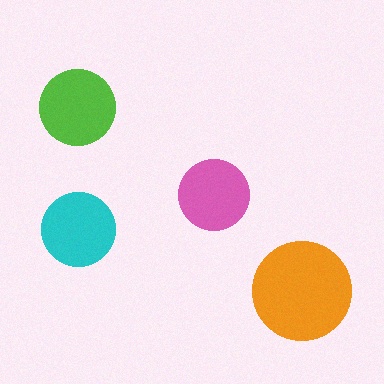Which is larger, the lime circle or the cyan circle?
The lime one.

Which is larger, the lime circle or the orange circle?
The orange one.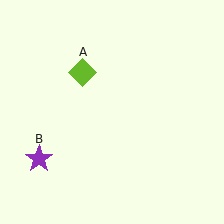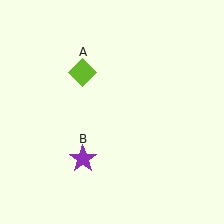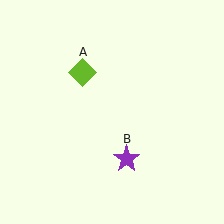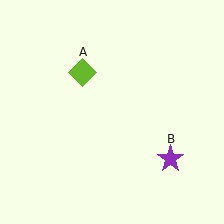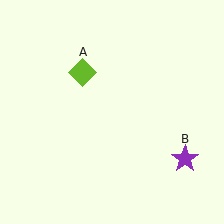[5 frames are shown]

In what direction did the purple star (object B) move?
The purple star (object B) moved right.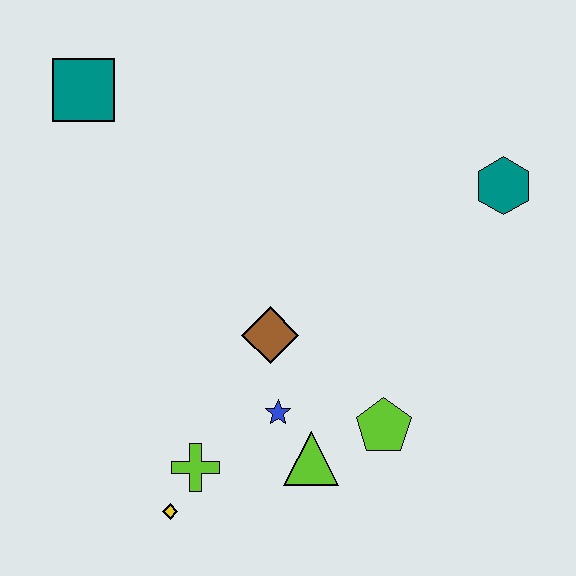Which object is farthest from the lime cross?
The teal hexagon is farthest from the lime cross.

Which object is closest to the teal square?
The brown diamond is closest to the teal square.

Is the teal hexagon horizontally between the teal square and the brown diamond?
No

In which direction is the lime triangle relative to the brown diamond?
The lime triangle is below the brown diamond.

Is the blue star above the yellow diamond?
Yes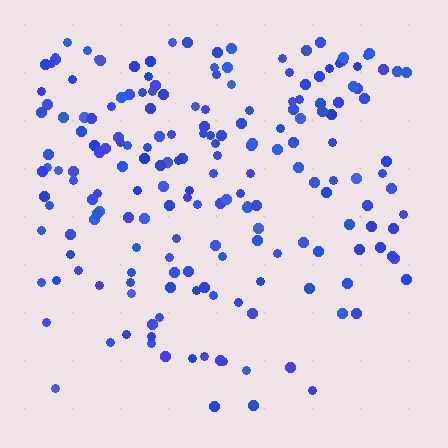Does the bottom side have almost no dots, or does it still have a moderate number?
Still a moderate number, just noticeably fewer than the top.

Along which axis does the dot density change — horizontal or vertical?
Vertical.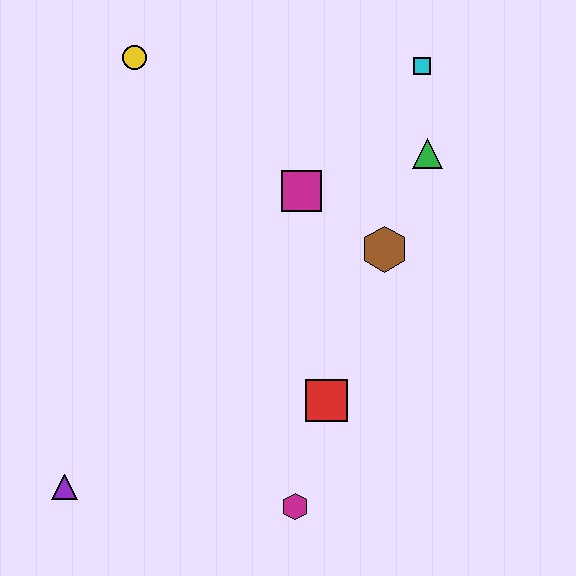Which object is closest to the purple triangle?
The magenta hexagon is closest to the purple triangle.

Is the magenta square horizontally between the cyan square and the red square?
No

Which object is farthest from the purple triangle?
The cyan square is farthest from the purple triangle.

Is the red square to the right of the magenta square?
Yes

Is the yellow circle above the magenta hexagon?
Yes